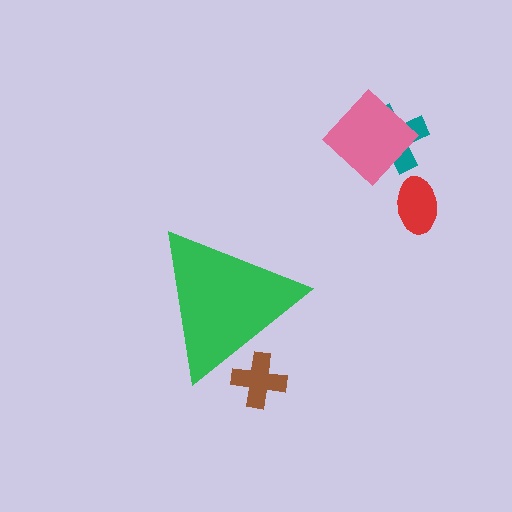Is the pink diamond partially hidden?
No, the pink diamond is fully visible.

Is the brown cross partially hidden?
Yes, the brown cross is partially hidden behind the green triangle.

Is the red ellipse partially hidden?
No, the red ellipse is fully visible.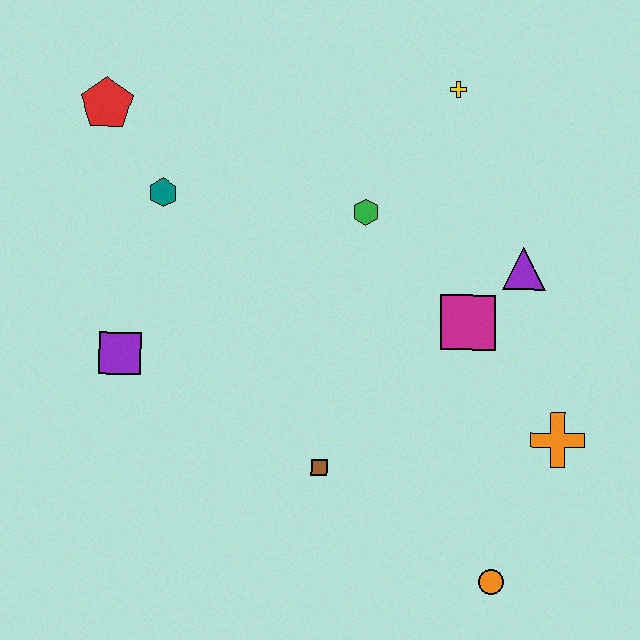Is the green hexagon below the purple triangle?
No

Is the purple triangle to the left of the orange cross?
Yes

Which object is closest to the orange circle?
The orange cross is closest to the orange circle.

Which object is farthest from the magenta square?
The red pentagon is farthest from the magenta square.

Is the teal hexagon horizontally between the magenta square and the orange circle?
No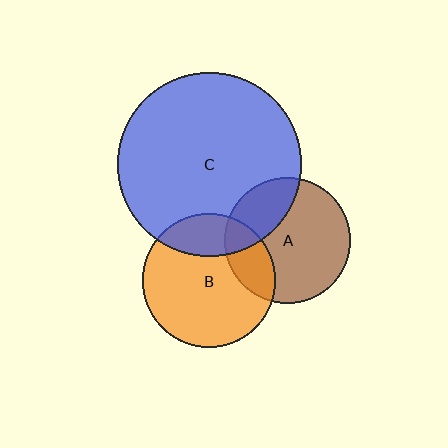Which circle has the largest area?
Circle C (blue).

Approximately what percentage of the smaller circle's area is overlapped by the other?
Approximately 20%.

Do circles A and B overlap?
Yes.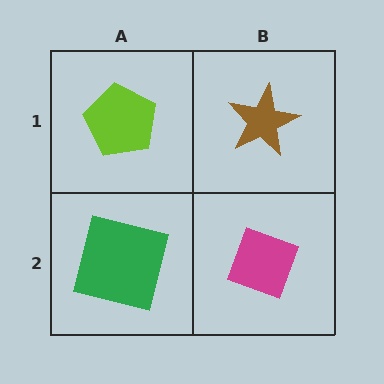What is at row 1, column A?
A lime pentagon.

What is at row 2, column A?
A green square.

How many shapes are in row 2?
2 shapes.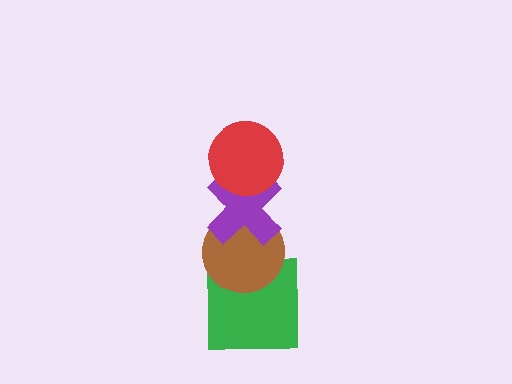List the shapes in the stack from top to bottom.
From top to bottom: the red circle, the purple cross, the brown circle, the green square.